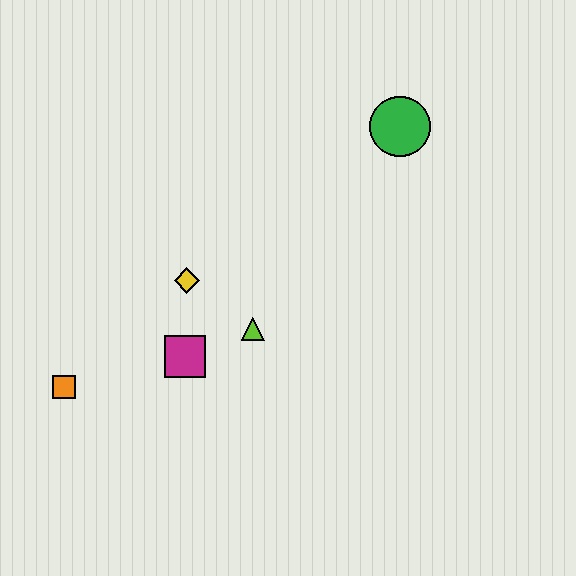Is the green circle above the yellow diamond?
Yes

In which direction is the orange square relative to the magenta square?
The orange square is to the left of the magenta square.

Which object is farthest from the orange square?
The green circle is farthest from the orange square.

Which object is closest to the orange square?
The magenta square is closest to the orange square.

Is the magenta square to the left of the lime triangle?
Yes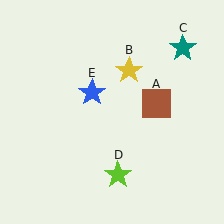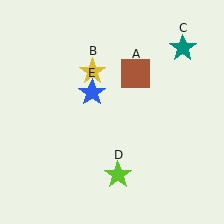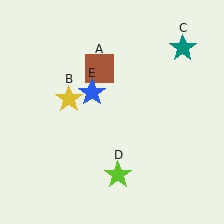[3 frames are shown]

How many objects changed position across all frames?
2 objects changed position: brown square (object A), yellow star (object B).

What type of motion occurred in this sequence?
The brown square (object A), yellow star (object B) rotated counterclockwise around the center of the scene.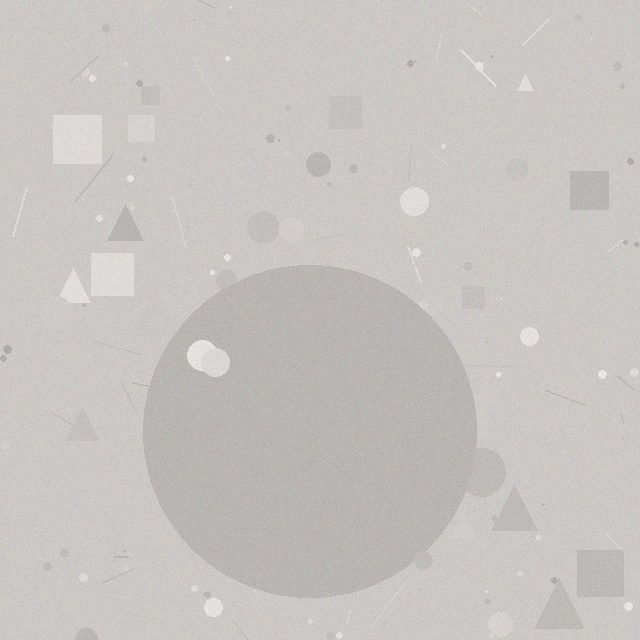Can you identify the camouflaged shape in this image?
The camouflaged shape is a circle.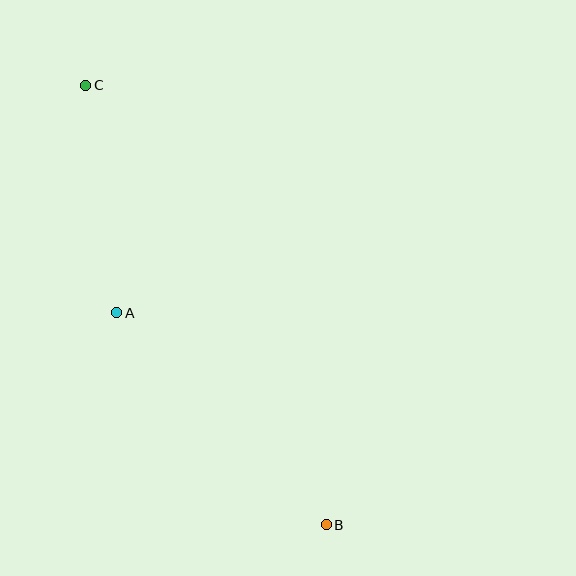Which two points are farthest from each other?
Points B and C are farthest from each other.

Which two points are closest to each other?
Points A and C are closest to each other.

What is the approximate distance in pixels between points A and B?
The distance between A and B is approximately 298 pixels.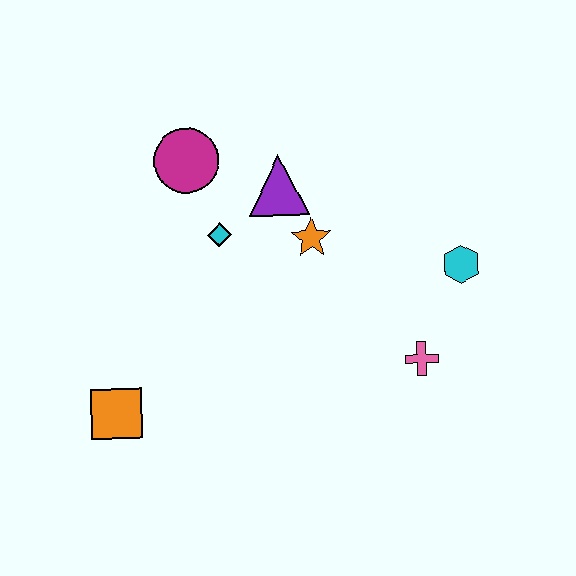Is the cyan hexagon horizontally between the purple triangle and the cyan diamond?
No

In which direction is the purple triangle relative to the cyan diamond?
The purple triangle is to the right of the cyan diamond.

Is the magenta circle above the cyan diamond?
Yes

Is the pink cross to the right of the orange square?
Yes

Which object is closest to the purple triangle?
The orange star is closest to the purple triangle.